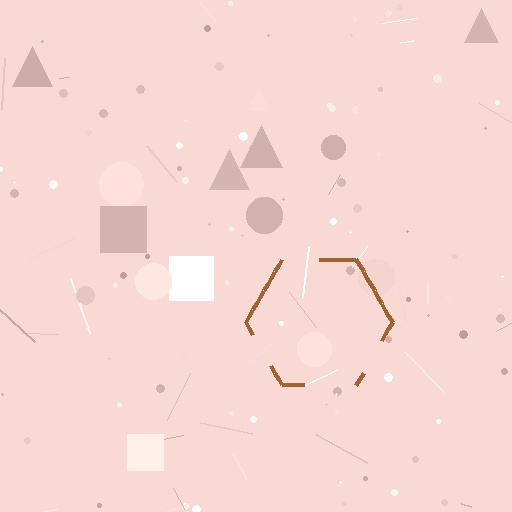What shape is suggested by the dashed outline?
The dashed outline suggests a hexagon.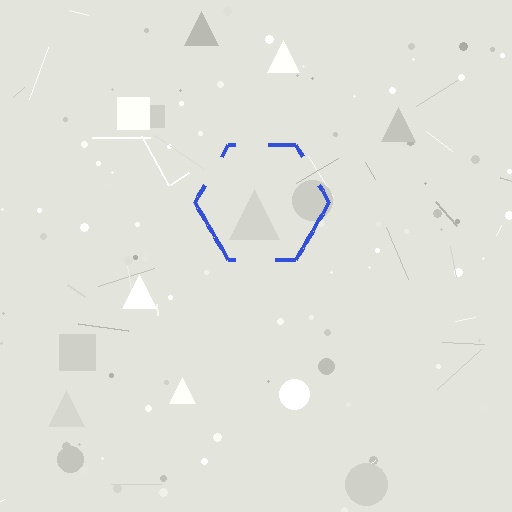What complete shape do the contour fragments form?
The contour fragments form a hexagon.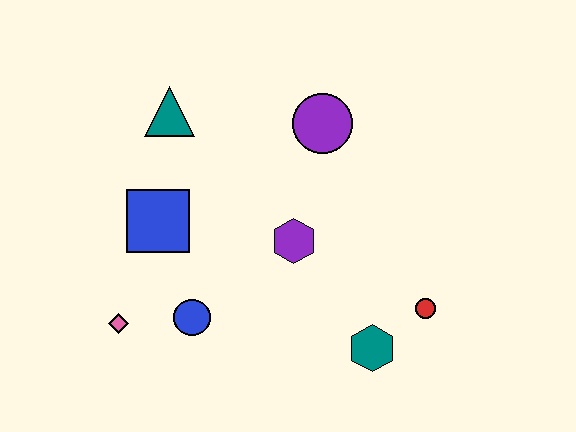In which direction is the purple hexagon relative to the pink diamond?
The purple hexagon is to the right of the pink diamond.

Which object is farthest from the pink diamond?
The red circle is farthest from the pink diamond.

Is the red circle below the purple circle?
Yes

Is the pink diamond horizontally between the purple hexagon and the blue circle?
No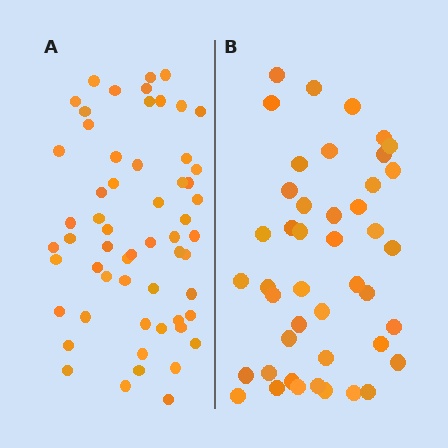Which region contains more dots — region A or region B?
Region A (the left region) has more dots.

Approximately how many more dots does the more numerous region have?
Region A has approximately 15 more dots than region B.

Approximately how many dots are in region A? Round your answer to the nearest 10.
About 60 dots. (The exact count is 58, which rounds to 60.)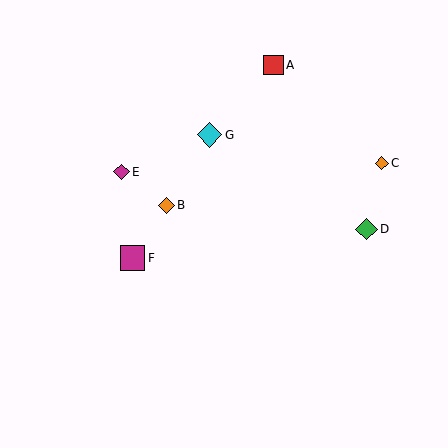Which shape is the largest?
The cyan diamond (labeled G) is the largest.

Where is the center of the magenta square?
The center of the magenta square is at (133, 258).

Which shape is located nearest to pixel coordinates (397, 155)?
The orange diamond (labeled C) at (382, 163) is nearest to that location.